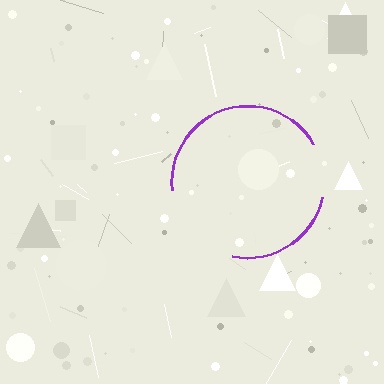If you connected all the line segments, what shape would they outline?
They would outline a circle.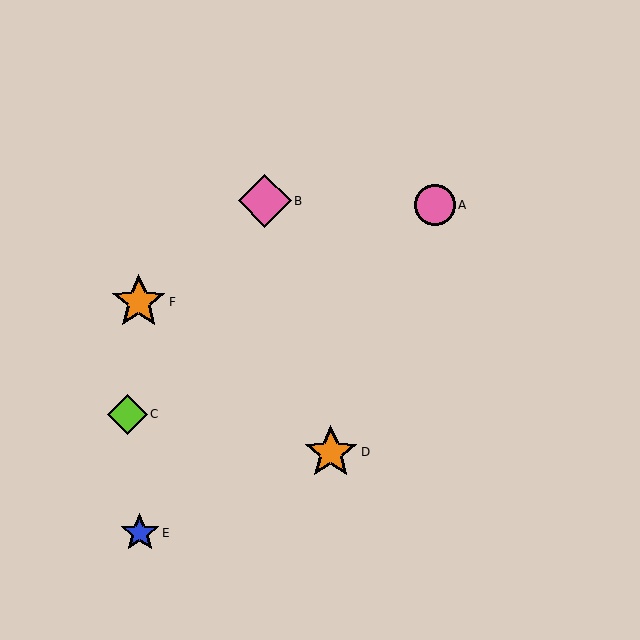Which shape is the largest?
The orange star (labeled F) is the largest.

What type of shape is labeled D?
Shape D is an orange star.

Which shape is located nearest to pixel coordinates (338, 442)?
The orange star (labeled D) at (331, 452) is nearest to that location.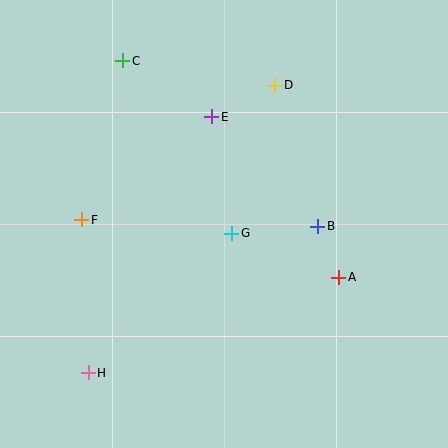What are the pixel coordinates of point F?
Point F is at (82, 220).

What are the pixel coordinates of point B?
Point B is at (318, 226).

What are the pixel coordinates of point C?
Point C is at (123, 61).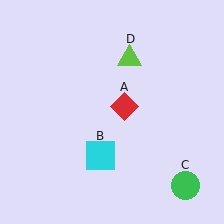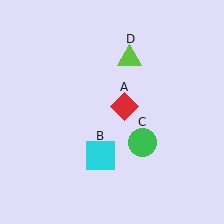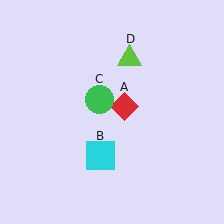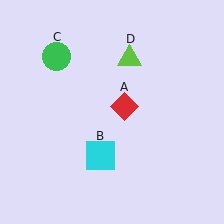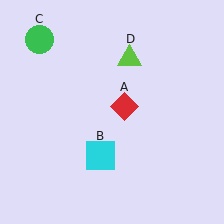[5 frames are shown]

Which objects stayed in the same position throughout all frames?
Red diamond (object A) and cyan square (object B) and lime triangle (object D) remained stationary.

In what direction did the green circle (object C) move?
The green circle (object C) moved up and to the left.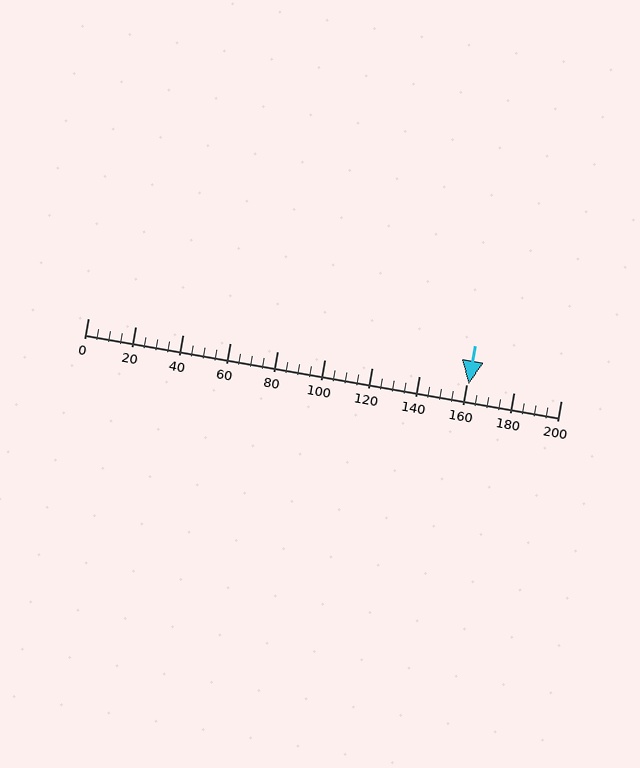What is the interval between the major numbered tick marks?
The major tick marks are spaced 20 units apart.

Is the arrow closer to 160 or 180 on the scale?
The arrow is closer to 160.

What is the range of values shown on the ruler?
The ruler shows values from 0 to 200.